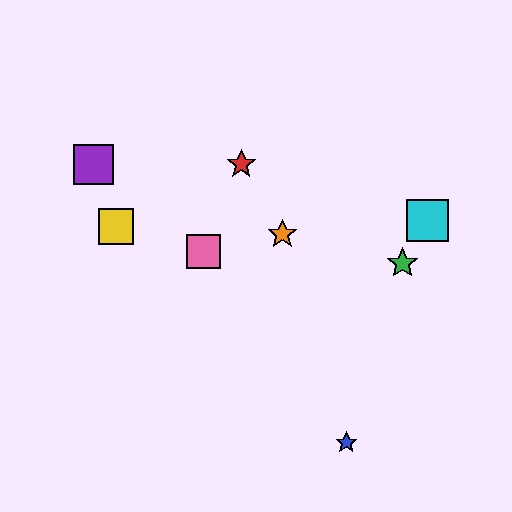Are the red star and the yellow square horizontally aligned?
No, the red star is at y≈164 and the yellow square is at y≈227.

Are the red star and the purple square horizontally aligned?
Yes, both are at y≈164.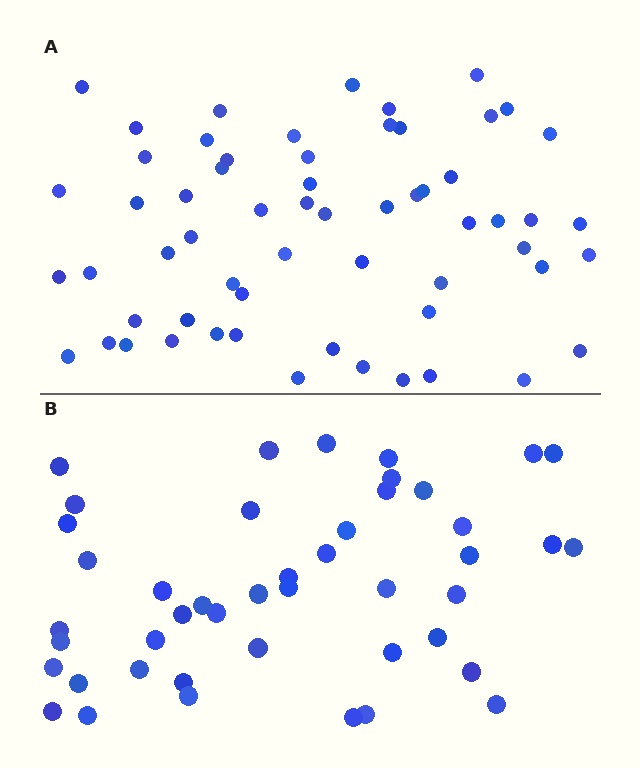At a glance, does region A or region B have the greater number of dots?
Region A (the top region) has more dots.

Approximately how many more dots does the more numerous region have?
Region A has approximately 15 more dots than region B.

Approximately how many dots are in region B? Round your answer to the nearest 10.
About 40 dots. (The exact count is 45, which rounds to 40.)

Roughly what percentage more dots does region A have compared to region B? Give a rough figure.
About 35% more.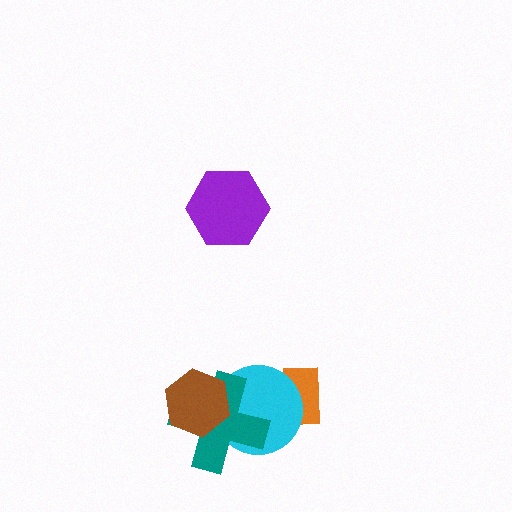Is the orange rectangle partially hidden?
Yes, it is partially covered by another shape.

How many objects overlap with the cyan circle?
3 objects overlap with the cyan circle.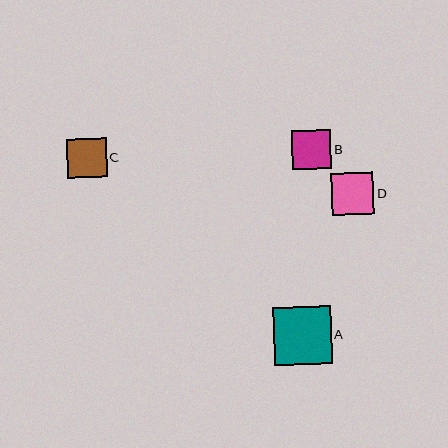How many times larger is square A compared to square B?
Square A is approximately 1.5 times the size of square B.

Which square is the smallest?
Square B is the smallest with a size of approximately 40 pixels.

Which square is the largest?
Square A is the largest with a size of approximately 58 pixels.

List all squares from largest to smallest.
From largest to smallest: A, D, C, B.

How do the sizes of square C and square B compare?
Square C and square B are approximately the same size.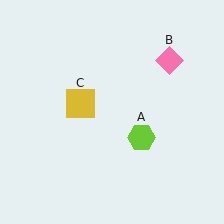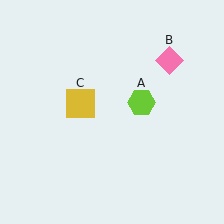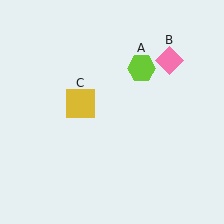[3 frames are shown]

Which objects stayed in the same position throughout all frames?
Pink diamond (object B) and yellow square (object C) remained stationary.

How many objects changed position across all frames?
1 object changed position: lime hexagon (object A).